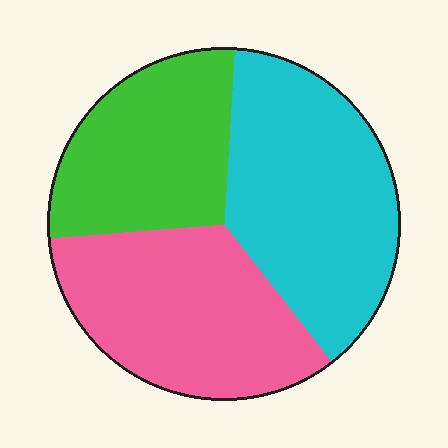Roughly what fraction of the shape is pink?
Pink covers around 35% of the shape.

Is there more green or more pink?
Pink.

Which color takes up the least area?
Green, at roughly 25%.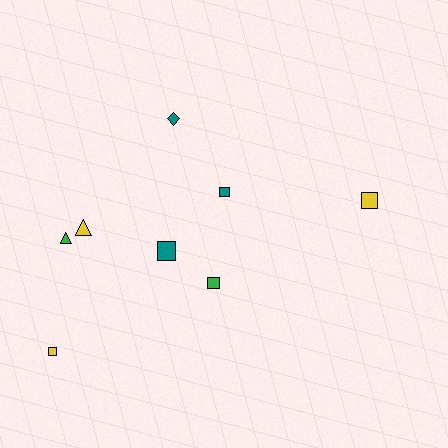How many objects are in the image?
There are 8 objects.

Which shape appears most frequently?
Square, with 5 objects.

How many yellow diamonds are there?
There are no yellow diamonds.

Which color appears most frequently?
Yellow, with 3 objects.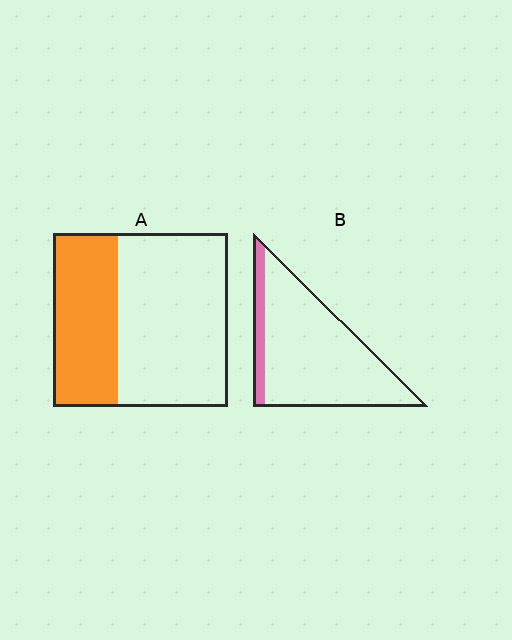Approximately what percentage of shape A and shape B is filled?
A is approximately 35% and B is approximately 15%.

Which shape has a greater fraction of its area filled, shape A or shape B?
Shape A.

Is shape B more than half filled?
No.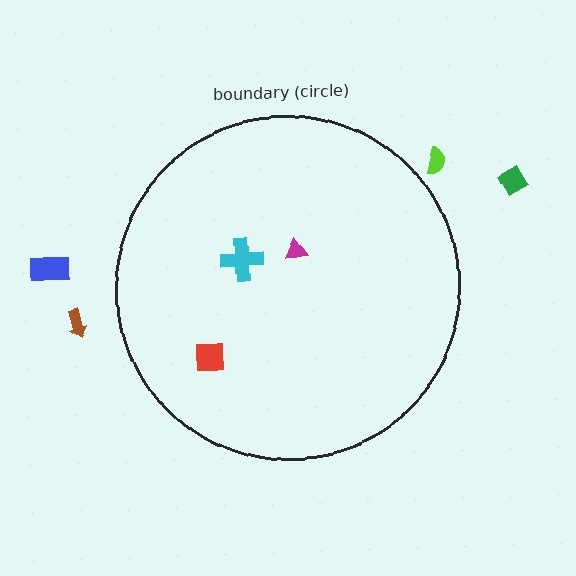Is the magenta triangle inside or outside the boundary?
Inside.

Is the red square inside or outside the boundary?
Inside.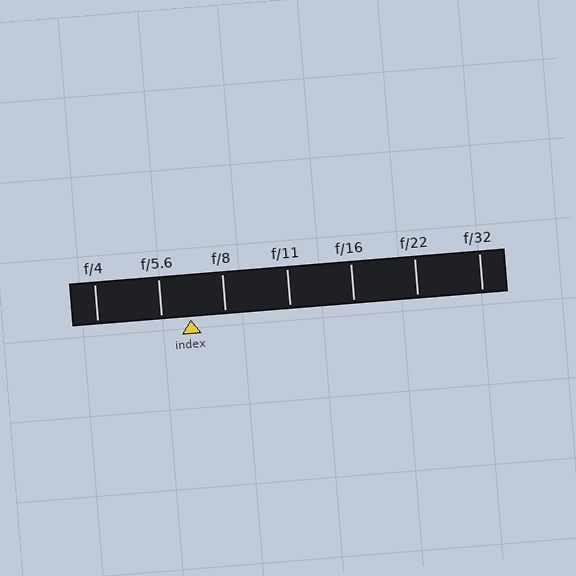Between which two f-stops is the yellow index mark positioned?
The index mark is between f/5.6 and f/8.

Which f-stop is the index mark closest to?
The index mark is closest to f/5.6.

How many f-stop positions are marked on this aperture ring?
There are 7 f-stop positions marked.